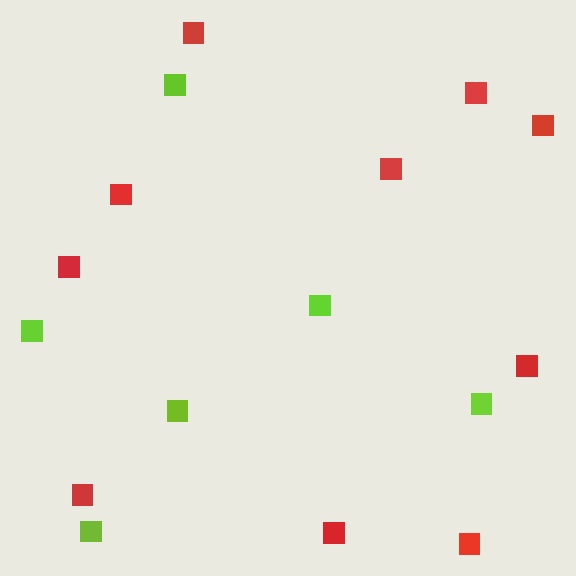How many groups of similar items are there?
There are 2 groups: one group of red squares (10) and one group of lime squares (6).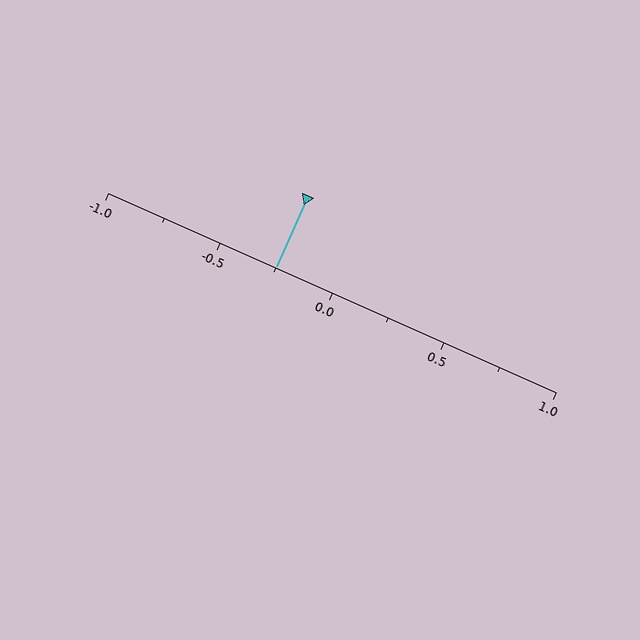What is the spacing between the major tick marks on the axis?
The major ticks are spaced 0.5 apart.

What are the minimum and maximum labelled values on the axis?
The axis runs from -1.0 to 1.0.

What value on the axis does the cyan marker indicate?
The marker indicates approximately -0.25.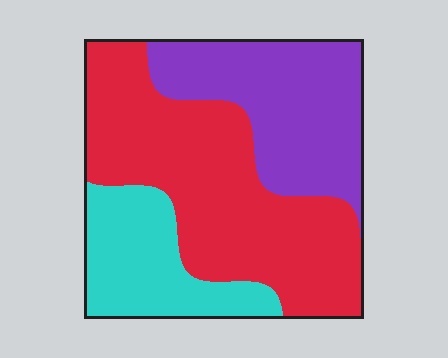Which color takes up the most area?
Red, at roughly 50%.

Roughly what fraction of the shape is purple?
Purple takes up about one third (1/3) of the shape.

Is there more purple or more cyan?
Purple.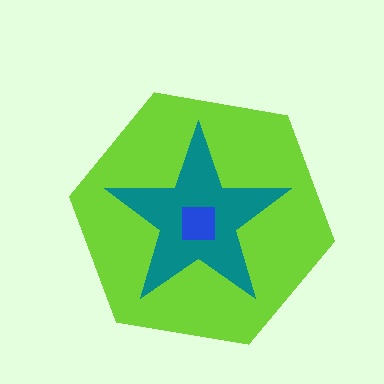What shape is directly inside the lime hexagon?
The teal star.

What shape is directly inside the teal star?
The blue square.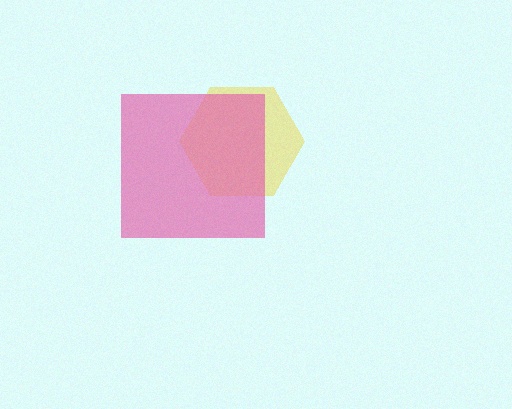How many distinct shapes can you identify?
There are 2 distinct shapes: a yellow hexagon, a pink square.